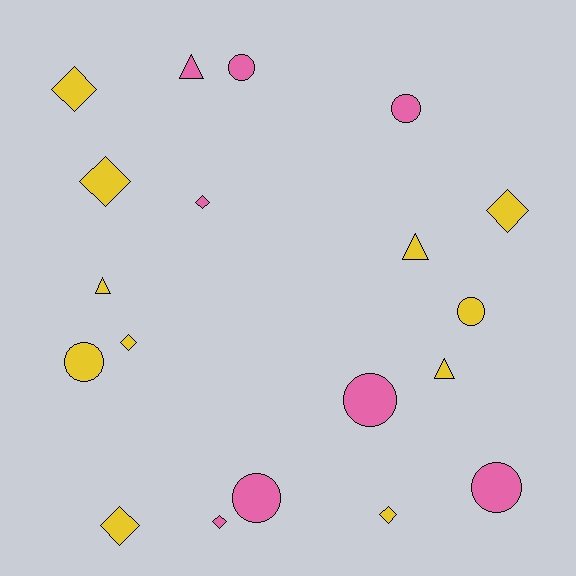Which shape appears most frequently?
Diamond, with 8 objects.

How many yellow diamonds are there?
There are 6 yellow diamonds.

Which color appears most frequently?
Yellow, with 11 objects.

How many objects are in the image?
There are 19 objects.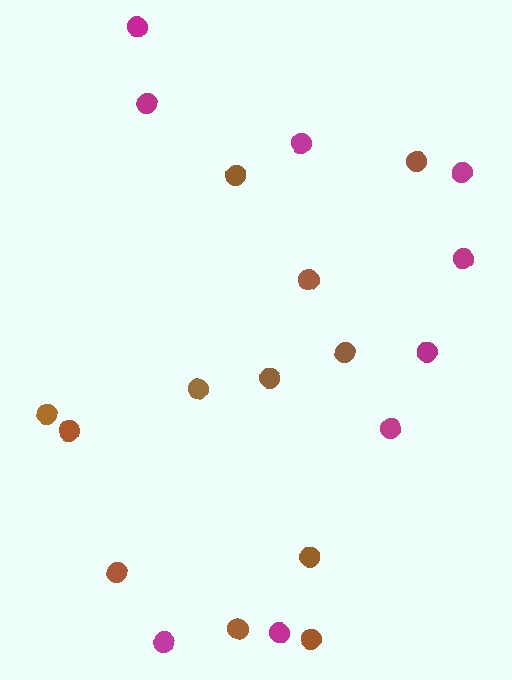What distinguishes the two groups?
There are 2 groups: one group of magenta circles (9) and one group of brown circles (12).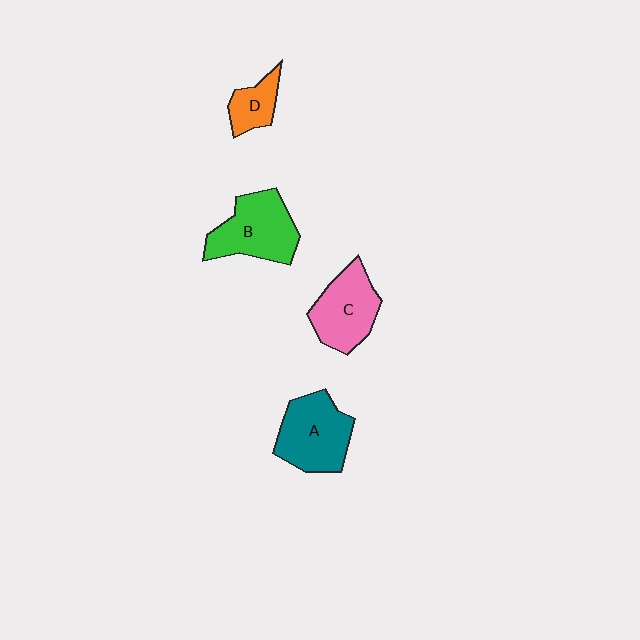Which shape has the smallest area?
Shape D (orange).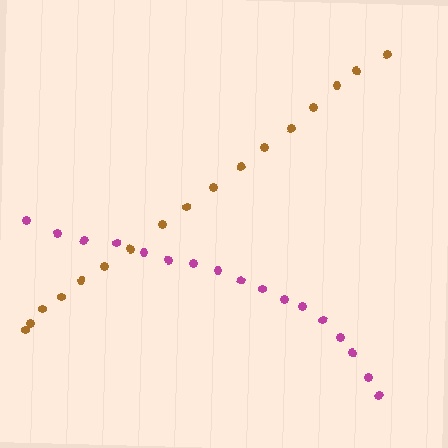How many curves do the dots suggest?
There are 2 distinct paths.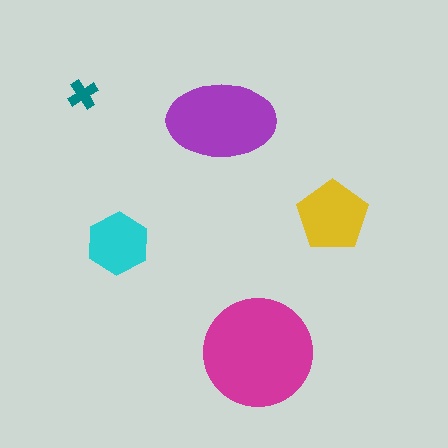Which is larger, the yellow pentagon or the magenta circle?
The magenta circle.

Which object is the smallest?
The teal cross.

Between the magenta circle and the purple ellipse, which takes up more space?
The magenta circle.